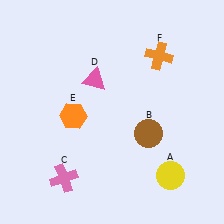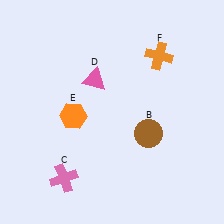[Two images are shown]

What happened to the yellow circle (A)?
The yellow circle (A) was removed in Image 2. It was in the bottom-right area of Image 1.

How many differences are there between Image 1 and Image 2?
There is 1 difference between the two images.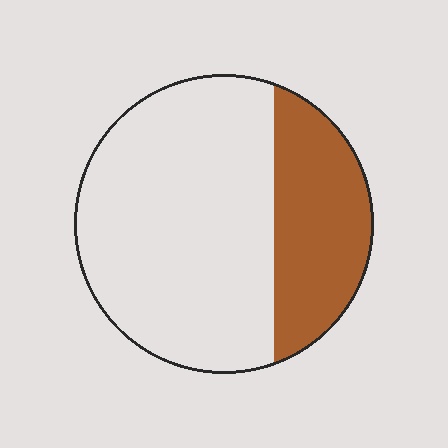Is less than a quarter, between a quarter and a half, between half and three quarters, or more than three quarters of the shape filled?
Between a quarter and a half.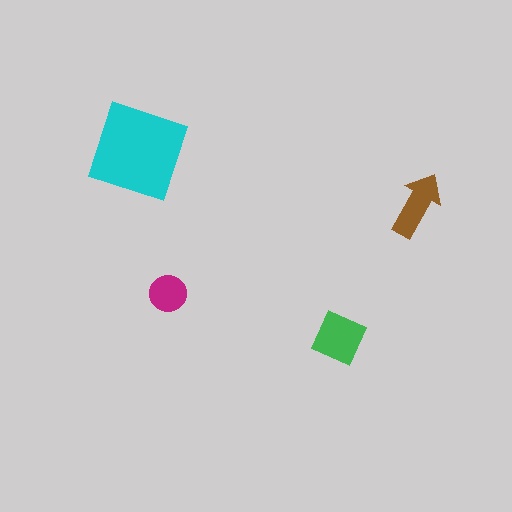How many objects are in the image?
There are 4 objects in the image.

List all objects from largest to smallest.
The cyan diamond, the green square, the brown arrow, the magenta circle.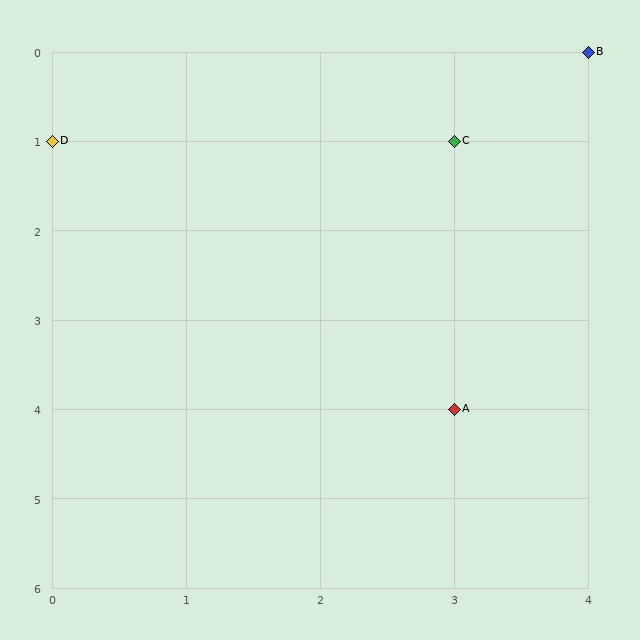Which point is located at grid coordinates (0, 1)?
Point D is at (0, 1).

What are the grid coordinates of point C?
Point C is at grid coordinates (3, 1).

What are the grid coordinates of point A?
Point A is at grid coordinates (3, 4).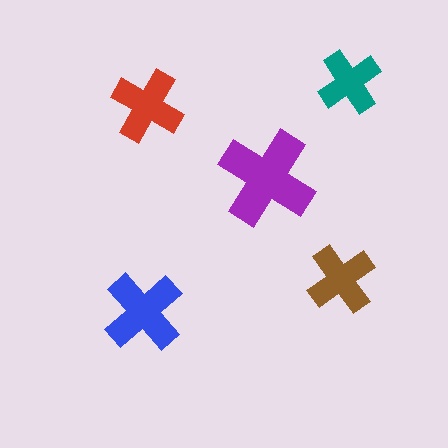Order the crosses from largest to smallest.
the purple one, the blue one, the red one, the brown one, the teal one.